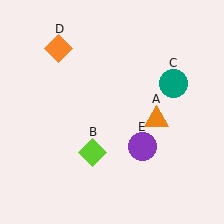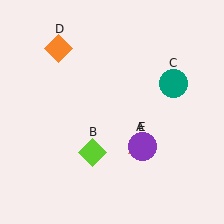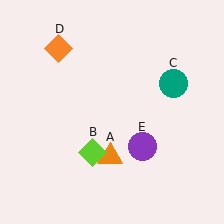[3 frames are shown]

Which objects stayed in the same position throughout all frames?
Lime diamond (object B) and teal circle (object C) and orange diamond (object D) and purple circle (object E) remained stationary.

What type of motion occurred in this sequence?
The orange triangle (object A) rotated clockwise around the center of the scene.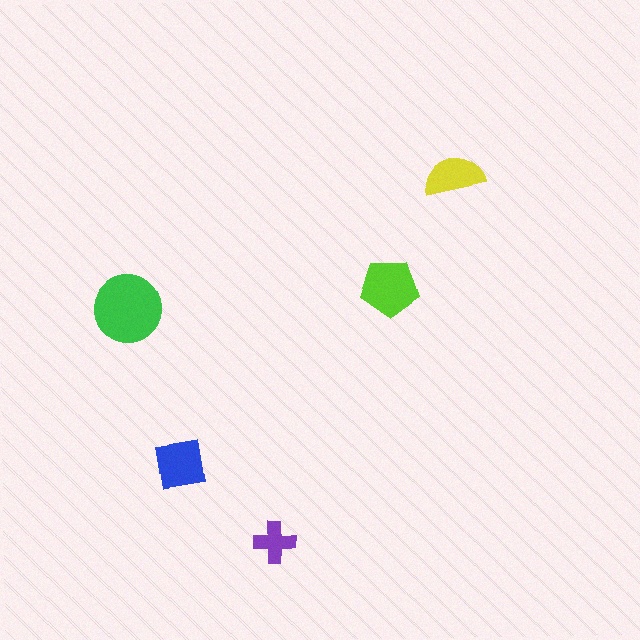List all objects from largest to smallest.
The green circle, the lime pentagon, the blue square, the yellow semicircle, the purple cross.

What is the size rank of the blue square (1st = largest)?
3rd.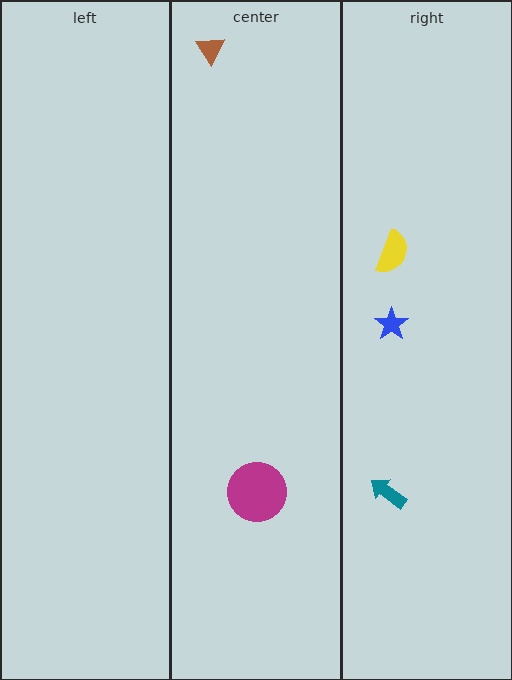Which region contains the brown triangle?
The center region.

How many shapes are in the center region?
2.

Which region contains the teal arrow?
The right region.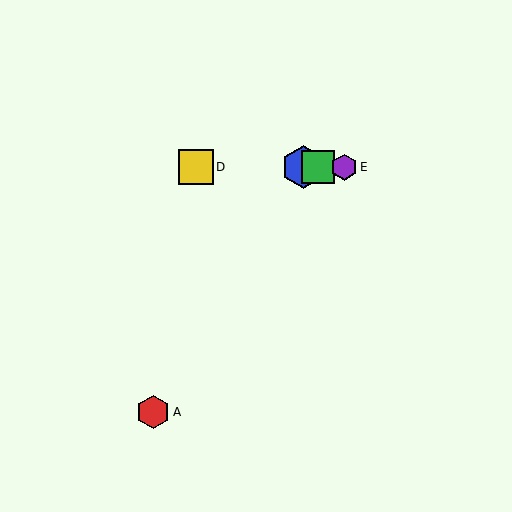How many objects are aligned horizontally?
4 objects (B, C, D, E) are aligned horizontally.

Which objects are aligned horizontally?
Objects B, C, D, E are aligned horizontally.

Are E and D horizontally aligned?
Yes, both are at y≈167.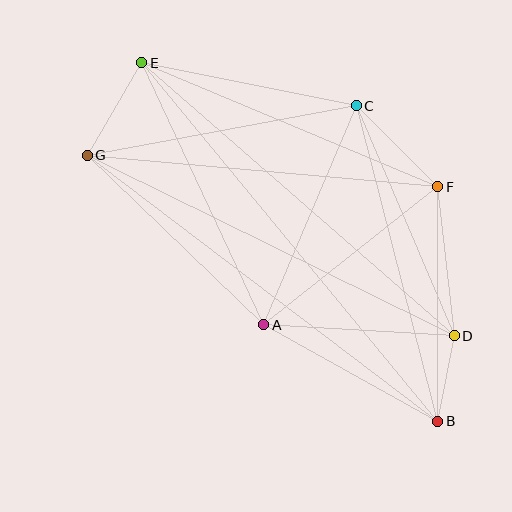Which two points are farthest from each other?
Points B and E are farthest from each other.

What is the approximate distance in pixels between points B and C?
The distance between B and C is approximately 326 pixels.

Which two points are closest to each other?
Points B and D are closest to each other.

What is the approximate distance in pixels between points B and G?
The distance between B and G is approximately 440 pixels.